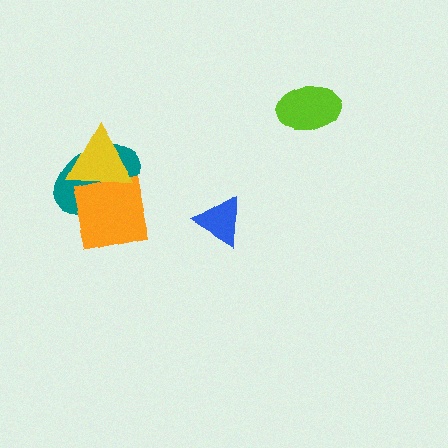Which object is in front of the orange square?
The yellow triangle is in front of the orange square.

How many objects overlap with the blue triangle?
0 objects overlap with the blue triangle.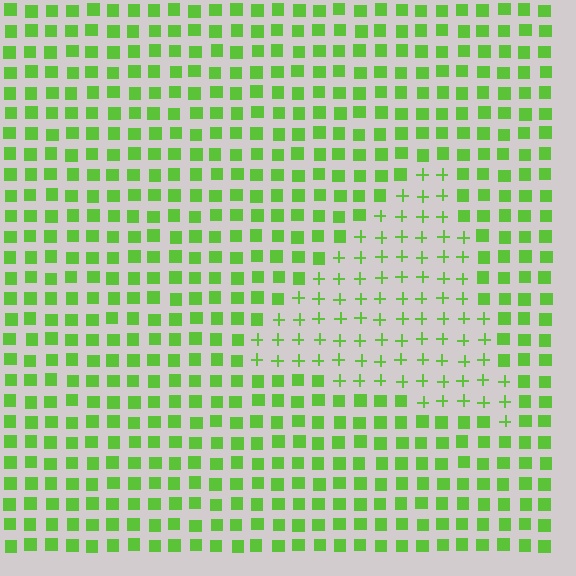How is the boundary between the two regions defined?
The boundary is defined by a change in element shape: plus signs inside vs. squares outside. All elements share the same color and spacing.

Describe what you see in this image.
The image is filled with small lime elements arranged in a uniform grid. A triangle-shaped region contains plus signs, while the surrounding area contains squares. The boundary is defined purely by the change in element shape.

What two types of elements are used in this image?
The image uses plus signs inside the triangle region and squares outside it.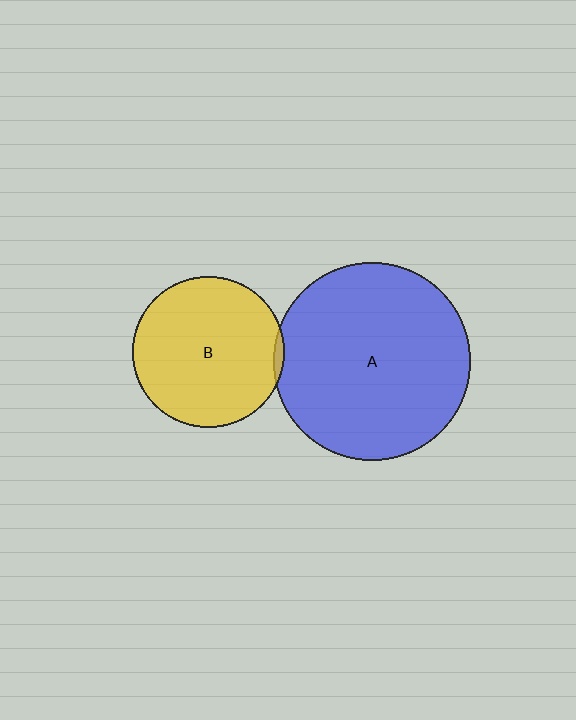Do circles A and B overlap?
Yes.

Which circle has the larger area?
Circle A (blue).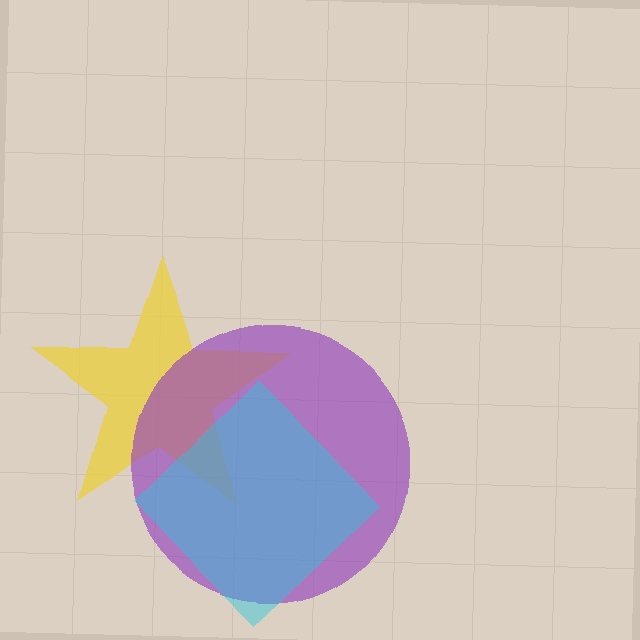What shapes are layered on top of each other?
The layered shapes are: a yellow star, a purple circle, a cyan diamond.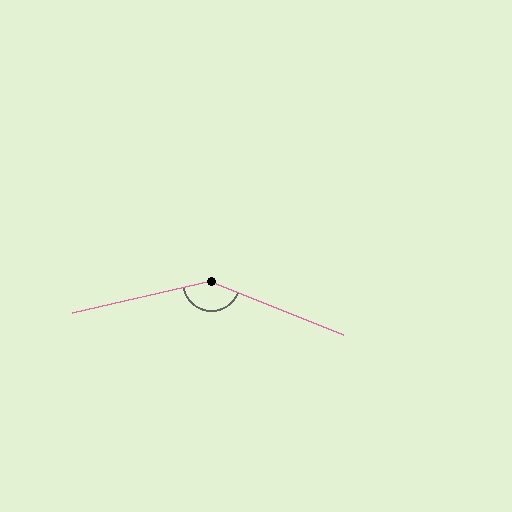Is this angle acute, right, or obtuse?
It is obtuse.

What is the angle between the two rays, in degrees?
Approximately 145 degrees.